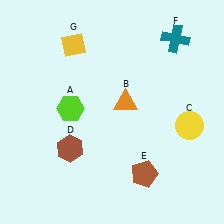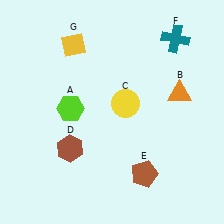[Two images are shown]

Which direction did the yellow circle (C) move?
The yellow circle (C) moved left.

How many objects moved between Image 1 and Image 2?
2 objects moved between the two images.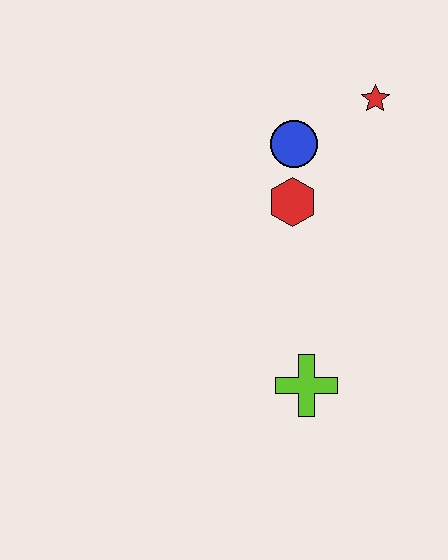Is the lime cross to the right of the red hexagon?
Yes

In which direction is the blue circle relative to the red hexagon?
The blue circle is above the red hexagon.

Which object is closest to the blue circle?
The red hexagon is closest to the blue circle.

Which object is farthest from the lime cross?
The red star is farthest from the lime cross.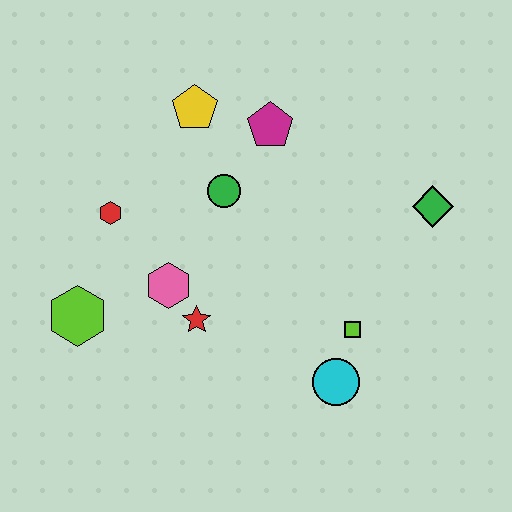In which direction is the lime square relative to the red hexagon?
The lime square is to the right of the red hexagon.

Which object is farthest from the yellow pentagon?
The cyan circle is farthest from the yellow pentagon.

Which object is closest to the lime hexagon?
The pink hexagon is closest to the lime hexagon.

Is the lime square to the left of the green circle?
No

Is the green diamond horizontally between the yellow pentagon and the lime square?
No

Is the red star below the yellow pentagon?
Yes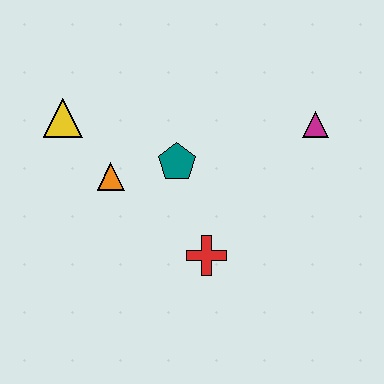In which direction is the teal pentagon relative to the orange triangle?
The teal pentagon is to the right of the orange triangle.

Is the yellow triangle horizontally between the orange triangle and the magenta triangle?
No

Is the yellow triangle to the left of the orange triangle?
Yes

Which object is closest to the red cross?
The teal pentagon is closest to the red cross.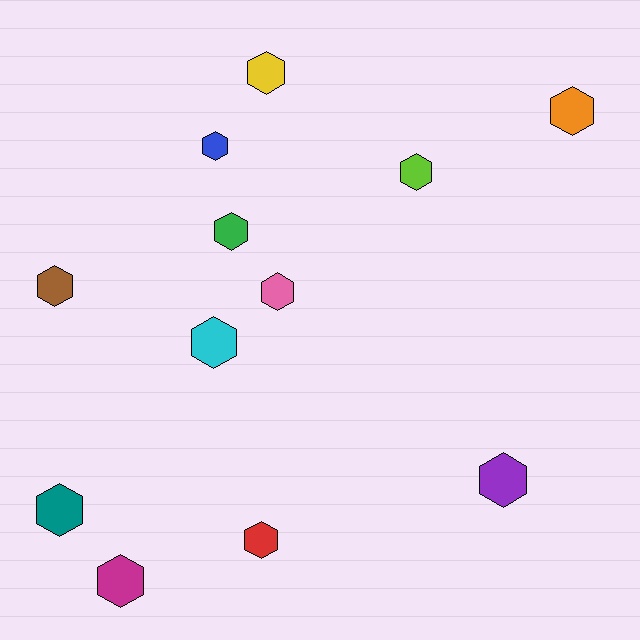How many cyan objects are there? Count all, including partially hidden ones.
There is 1 cyan object.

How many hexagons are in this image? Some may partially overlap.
There are 12 hexagons.